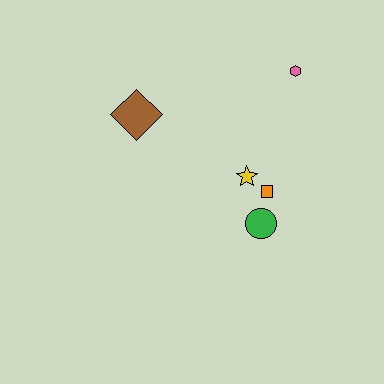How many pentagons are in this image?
There are no pentagons.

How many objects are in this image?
There are 5 objects.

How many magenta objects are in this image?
There are no magenta objects.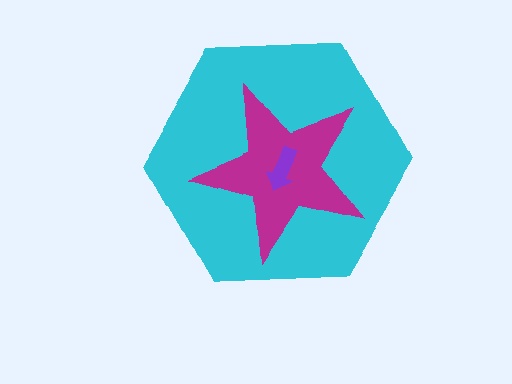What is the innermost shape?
The purple arrow.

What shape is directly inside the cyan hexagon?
The magenta star.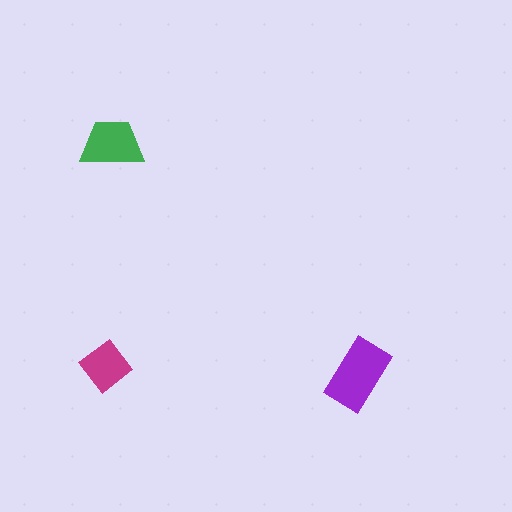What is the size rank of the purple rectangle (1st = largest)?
1st.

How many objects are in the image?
There are 3 objects in the image.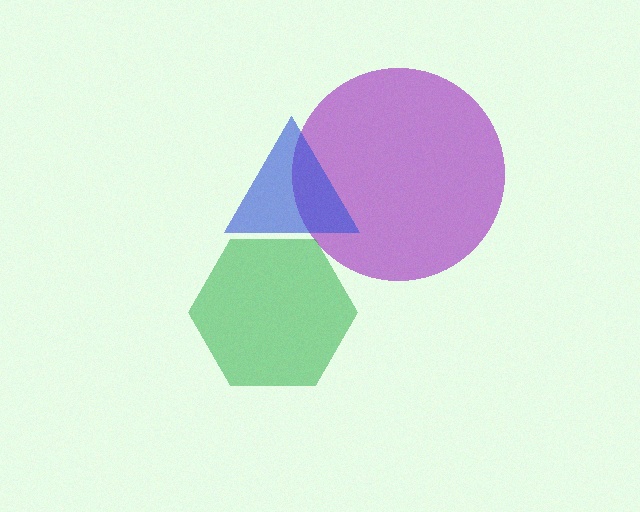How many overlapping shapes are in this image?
There are 3 overlapping shapes in the image.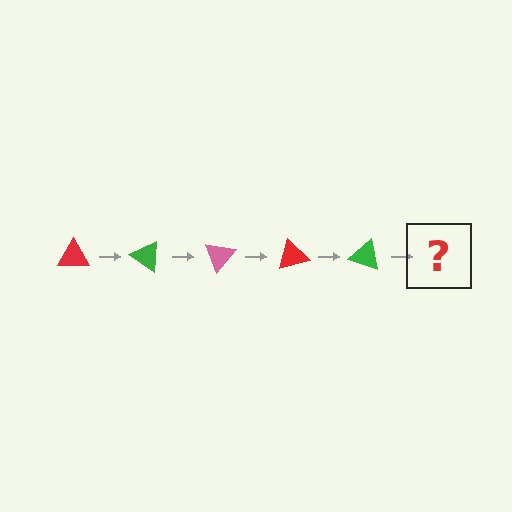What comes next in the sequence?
The next element should be a pink triangle, rotated 175 degrees from the start.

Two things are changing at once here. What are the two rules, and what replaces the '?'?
The two rules are that it rotates 35 degrees each step and the color cycles through red, green, and pink. The '?' should be a pink triangle, rotated 175 degrees from the start.